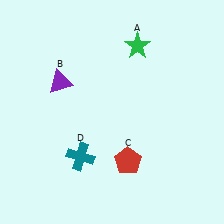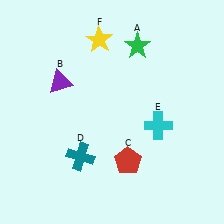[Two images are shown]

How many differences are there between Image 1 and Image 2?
There are 2 differences between the two images.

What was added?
A cyan cross (E), a yellow star (F) were added in Image 2.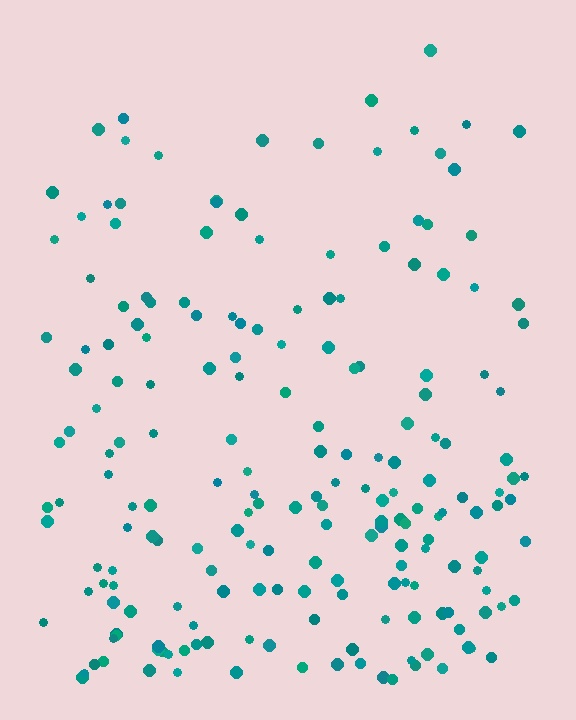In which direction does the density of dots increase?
From top to bottom, with the bottom side densest.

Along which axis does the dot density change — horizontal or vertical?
Vertical.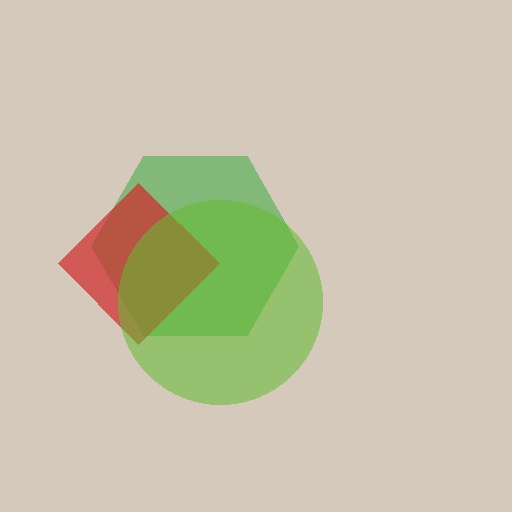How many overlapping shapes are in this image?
There are 3 overlapping shapes in the image.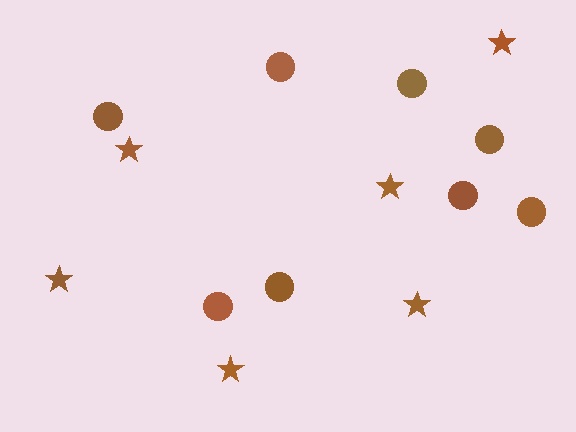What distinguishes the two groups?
There are 2 groups: one group of stars (6) and one group of circles (8).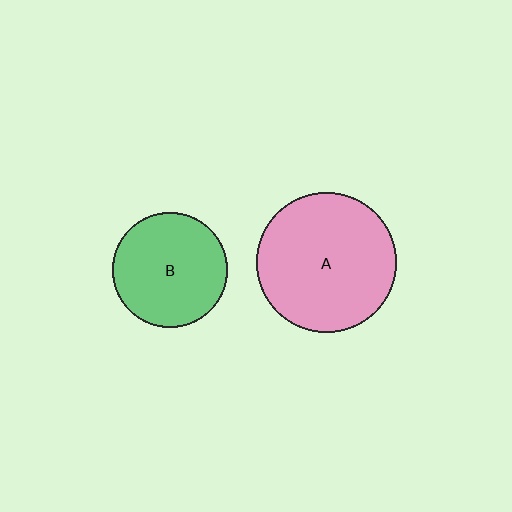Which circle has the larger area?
Circle A (pink).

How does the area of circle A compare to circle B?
Approximately 1.5 times.